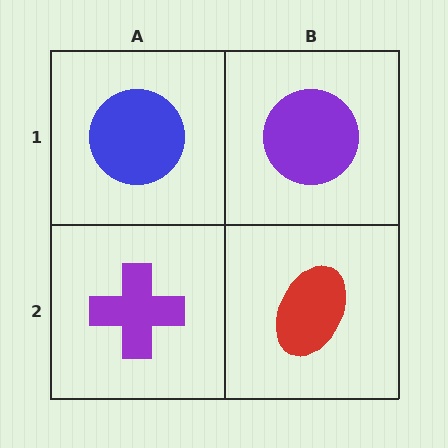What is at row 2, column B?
A red ellipse.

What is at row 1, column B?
A purple circle.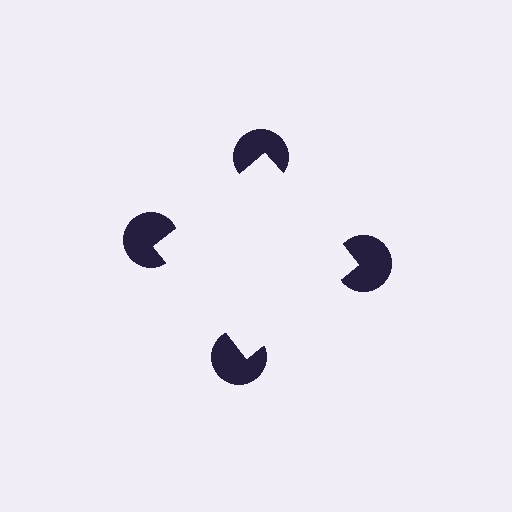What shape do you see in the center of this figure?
An illusory square — its edges are inferred from the aligned wedge cuts in the pac-man discs, not physically drawn.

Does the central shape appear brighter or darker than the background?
It typically appears slightly brighter than the background, even though no actual brightness change is drawn.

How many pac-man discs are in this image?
There are 4 — one at each vertex of the illusory square.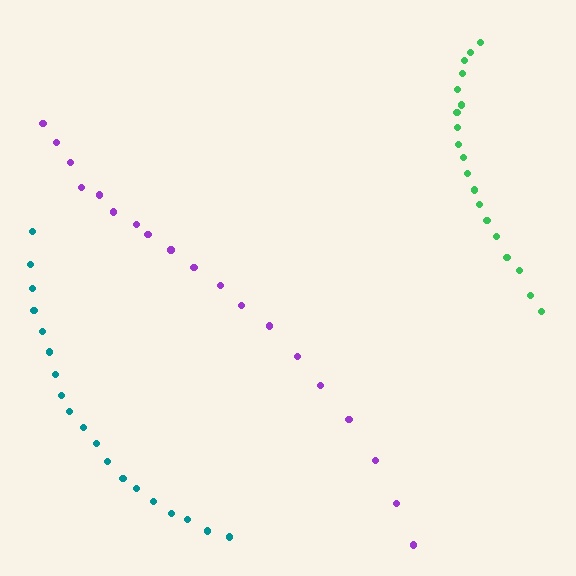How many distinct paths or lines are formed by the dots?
There are 3 distinct paths.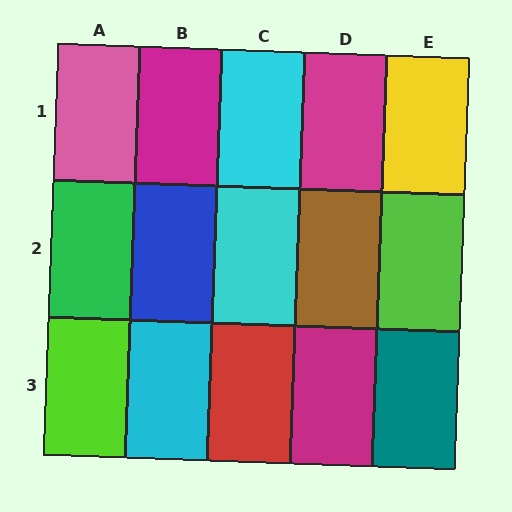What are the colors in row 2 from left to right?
Green, blue, cyan, brown, lime.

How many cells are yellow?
1 cell is yellow.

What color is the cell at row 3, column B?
Cyan.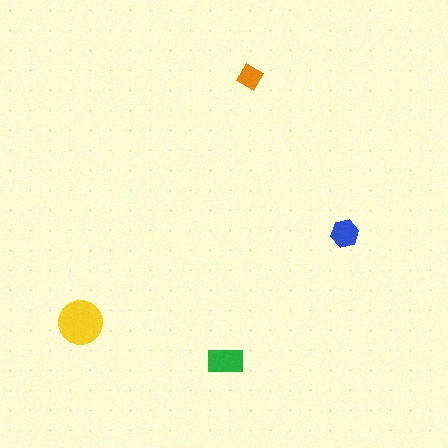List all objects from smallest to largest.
The orange diamond, the blue hexagon, the green rectangle, the yellow circle.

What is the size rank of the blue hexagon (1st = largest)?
3rd.